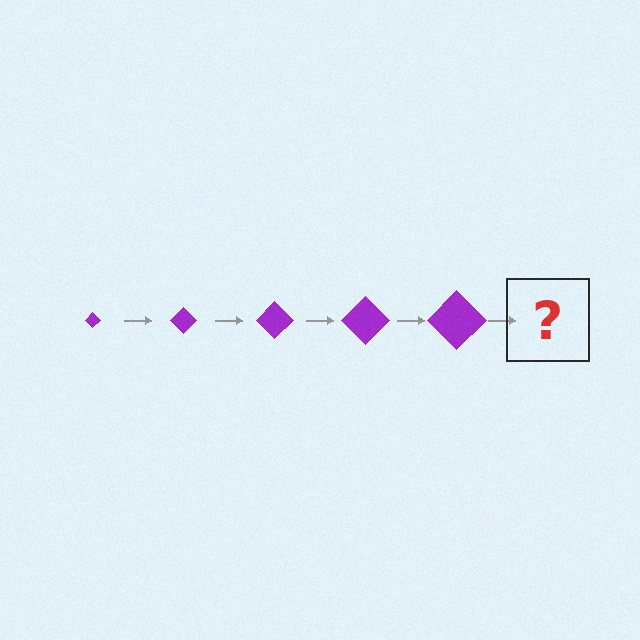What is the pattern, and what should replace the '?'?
The pattern is that the diamond gets progressively larger each step. The '?' should be a purple diamond, larger than the previous one.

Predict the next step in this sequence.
The next step is a purple diamond, larger than the previous one.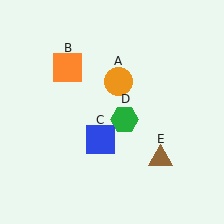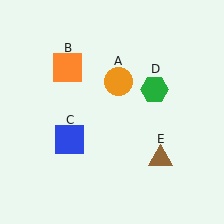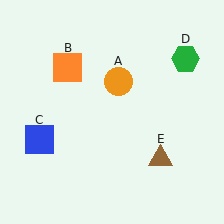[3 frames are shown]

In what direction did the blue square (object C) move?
The blue square (object C) moved left.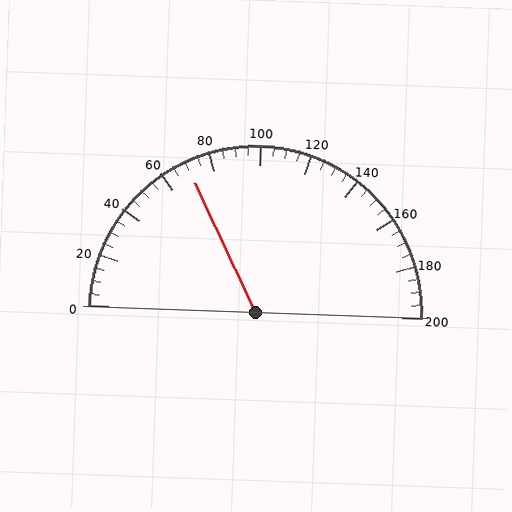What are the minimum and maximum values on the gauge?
The gauge ranges from 0 to 200.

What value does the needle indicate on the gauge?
The needle indicates approximately 70.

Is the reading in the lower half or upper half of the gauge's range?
The reading is in the lower half of the range (0 to 200).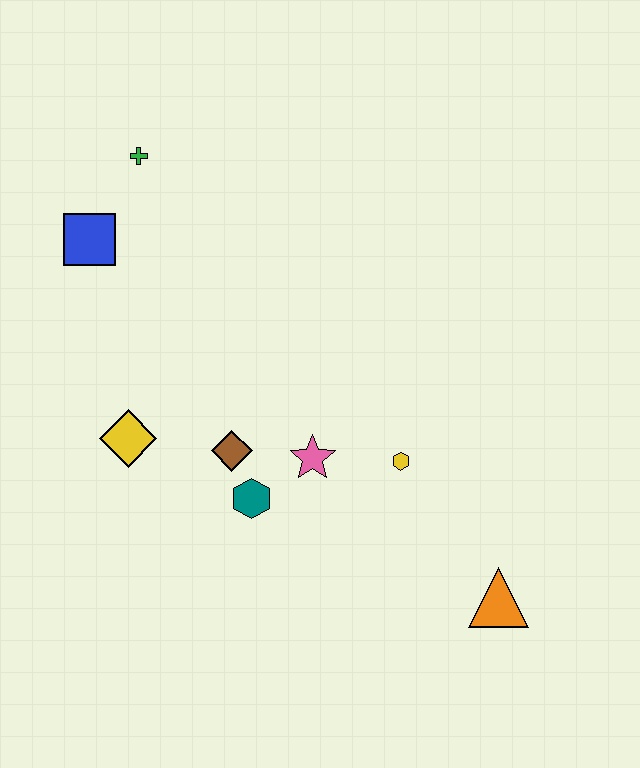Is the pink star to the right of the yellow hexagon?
No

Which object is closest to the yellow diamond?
The brown diamond is closest to the yellow diamond.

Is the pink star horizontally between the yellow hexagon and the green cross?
Yes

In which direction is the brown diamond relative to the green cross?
The brown diamond is below the green cross.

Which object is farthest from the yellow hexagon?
The green cross is farthest from the yellow hexagon.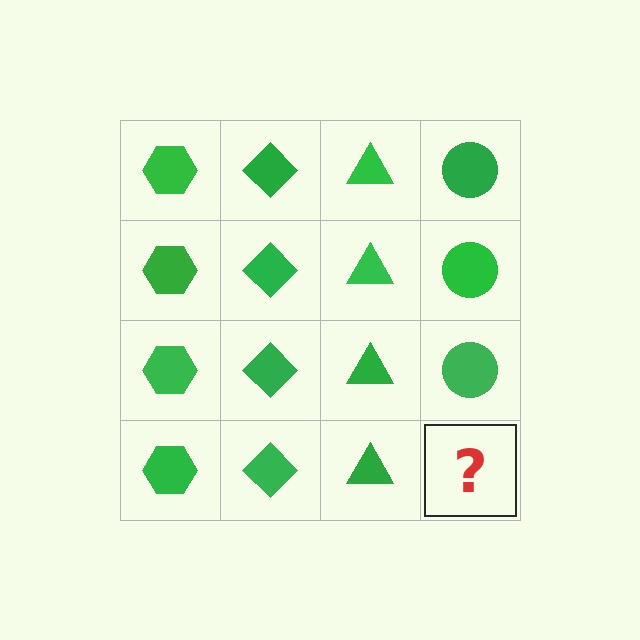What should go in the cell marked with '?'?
The missing cell should contain a green circle.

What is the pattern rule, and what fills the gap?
The rule is that each column has a consistent shape. The gap should be filled with a green circle.